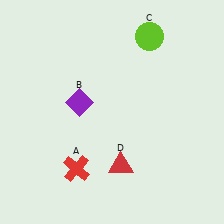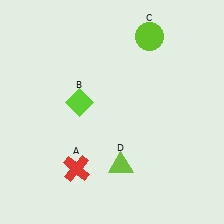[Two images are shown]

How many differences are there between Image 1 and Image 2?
There are 2 differences between the two images.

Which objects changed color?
B changed from purple to lime. D changed from red to lime.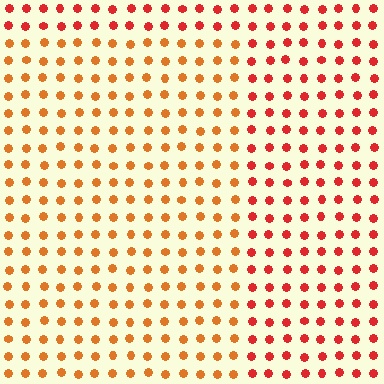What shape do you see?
I see a rectangle.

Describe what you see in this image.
The image is filled with small red elements in a uniform arrangement. A rectangle-shaped region is visible where the elements are tinted to a slightly different hue, forming a subtle color boundary.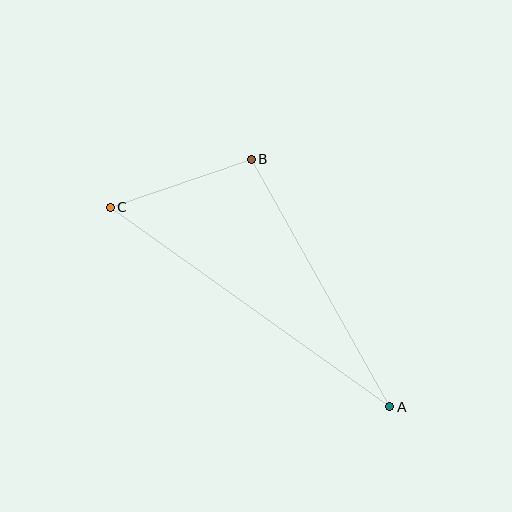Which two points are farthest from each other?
Points A and C are farthest from each other.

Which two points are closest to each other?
Points B and C are closest to each other.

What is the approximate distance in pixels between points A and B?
The distance between A and B is approximately 284 pixels.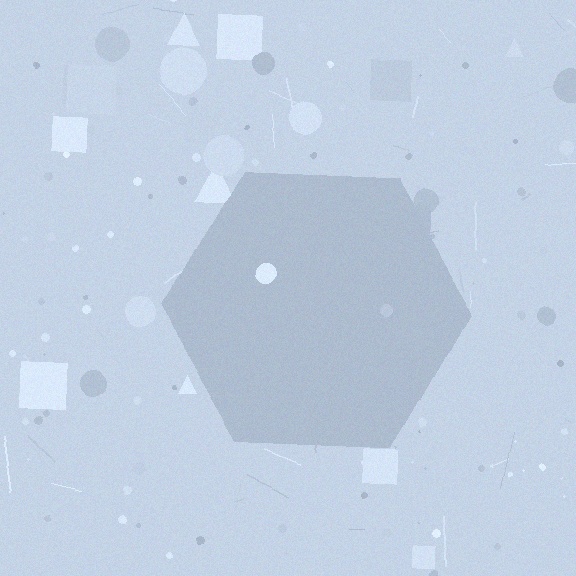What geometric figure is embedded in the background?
A hexagon is embedded in the background.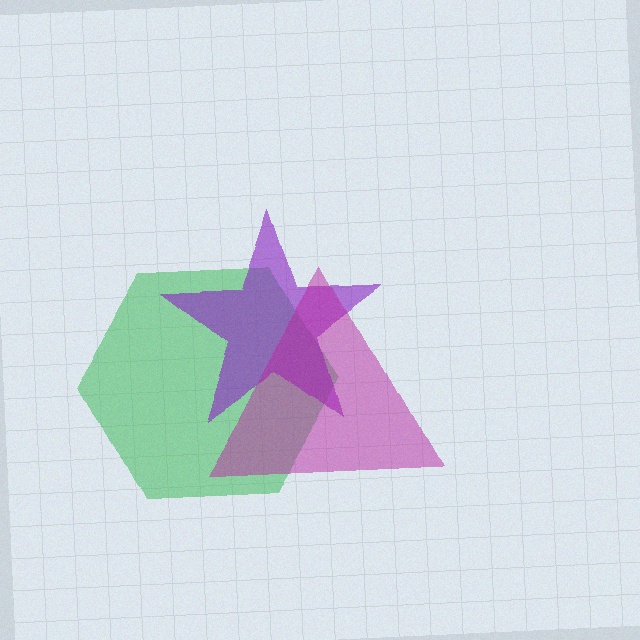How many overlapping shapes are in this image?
There are 3 overlapping shapes in the image.